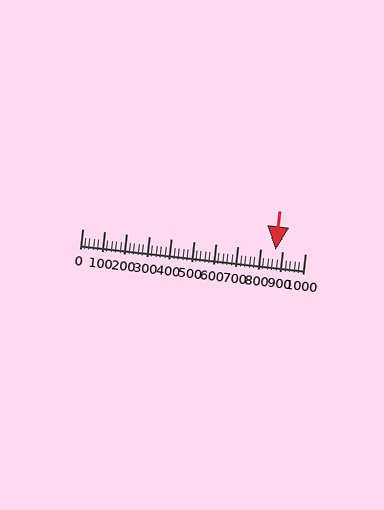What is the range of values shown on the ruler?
The ruler shows values from 0 to 1000.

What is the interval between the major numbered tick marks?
The major tick marks are spaced 100 units apart.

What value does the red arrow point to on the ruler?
The red arrow points to approximately 870.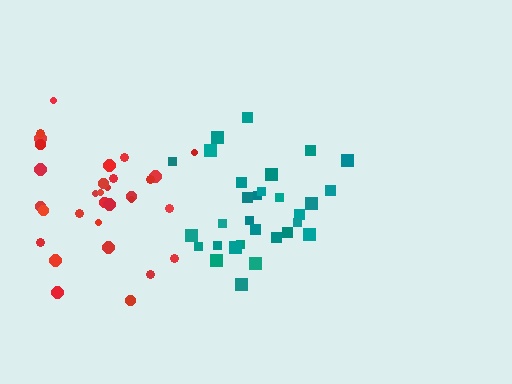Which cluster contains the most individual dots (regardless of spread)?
Red (31).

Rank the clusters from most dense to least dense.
teal, red.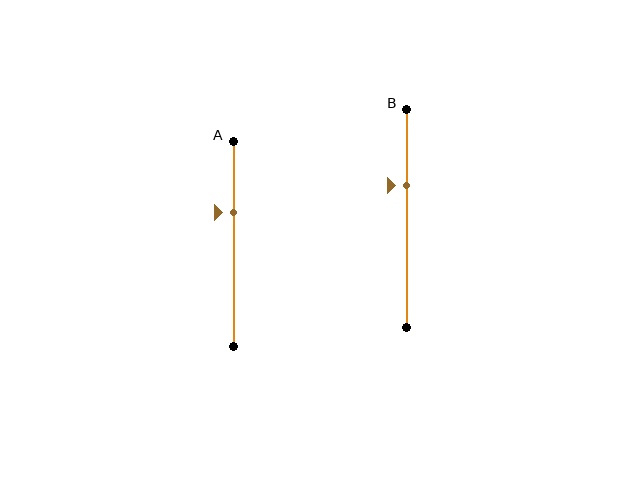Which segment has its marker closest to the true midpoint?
Segment B has its marker closest to the true midpoint.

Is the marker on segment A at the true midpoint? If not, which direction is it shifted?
No, the marker on segment A is shifted upward by about 16% of the segment length.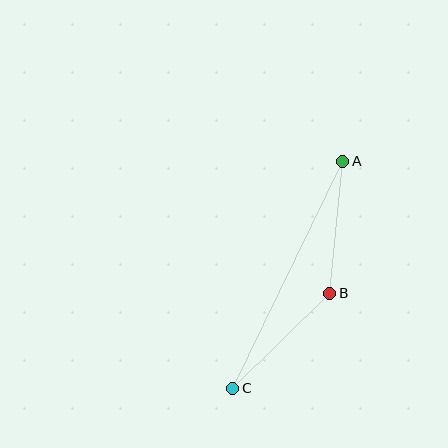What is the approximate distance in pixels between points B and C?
The distance between B and C is approximately 136 pixels.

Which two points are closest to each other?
Points A and B are closest to each other.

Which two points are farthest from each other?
Points A and C are farthest from each other.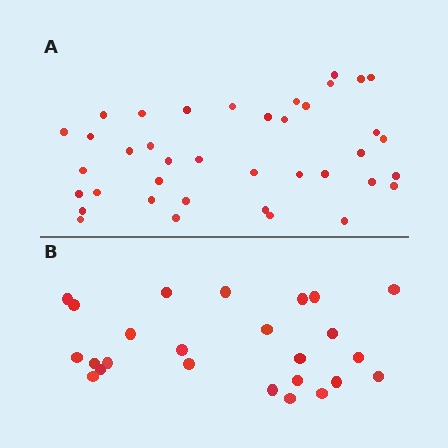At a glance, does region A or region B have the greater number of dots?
Region A (the top region) has more dots.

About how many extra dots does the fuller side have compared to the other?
Region A has approximately 15 more dots than region B.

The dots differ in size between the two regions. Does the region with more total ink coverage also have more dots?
No. Region B has more total ink coverage because its dots are larger, but region A actually contains more individual dots. Total area can be misleading — the number of items is what matters here.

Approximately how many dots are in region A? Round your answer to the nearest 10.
About 40 dots. (The exact count is 39, which rounds to 40.)